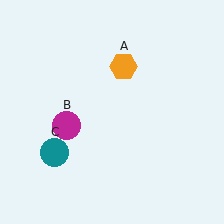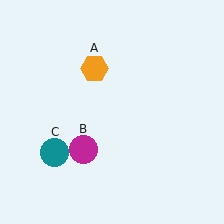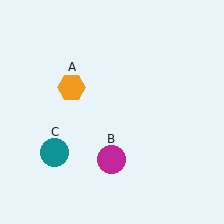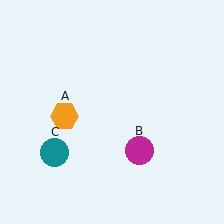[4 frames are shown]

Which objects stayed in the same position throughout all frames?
Teal circle (object C) remained stationary.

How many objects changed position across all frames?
2 objects changed position: orange hexagon (object A), magenta circle (object B).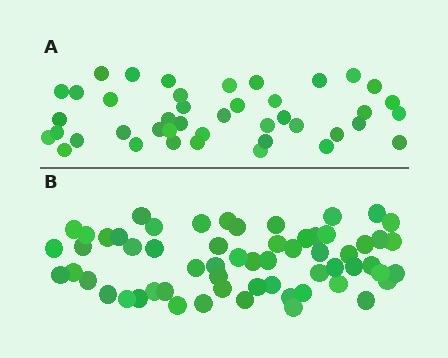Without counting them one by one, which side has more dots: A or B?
Region B (the bottom region) has more dots.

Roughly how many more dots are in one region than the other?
Region B has approximately 20 more dots than region A.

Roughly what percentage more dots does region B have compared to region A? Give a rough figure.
About 45% more.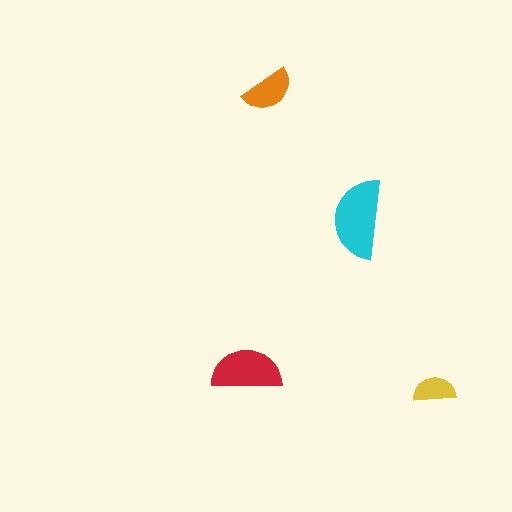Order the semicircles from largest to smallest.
the cyan one, the red one, the orange one, the yellow one.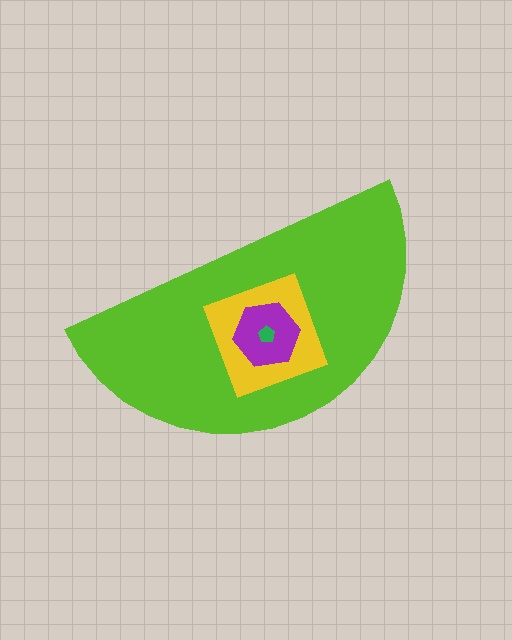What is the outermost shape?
The lime semicircle.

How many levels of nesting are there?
4.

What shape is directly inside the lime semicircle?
The yellow diamond.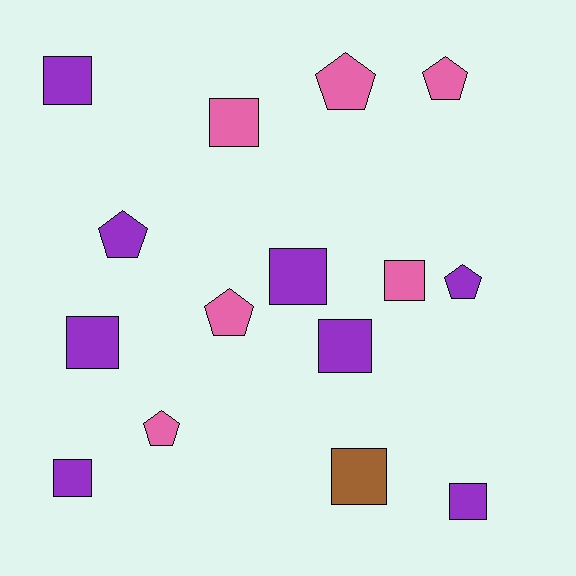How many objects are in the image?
There are 15 objects.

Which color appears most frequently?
Purple, with 8 objects.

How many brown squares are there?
There is 1 brown square.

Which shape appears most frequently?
Square, with 9 objects.